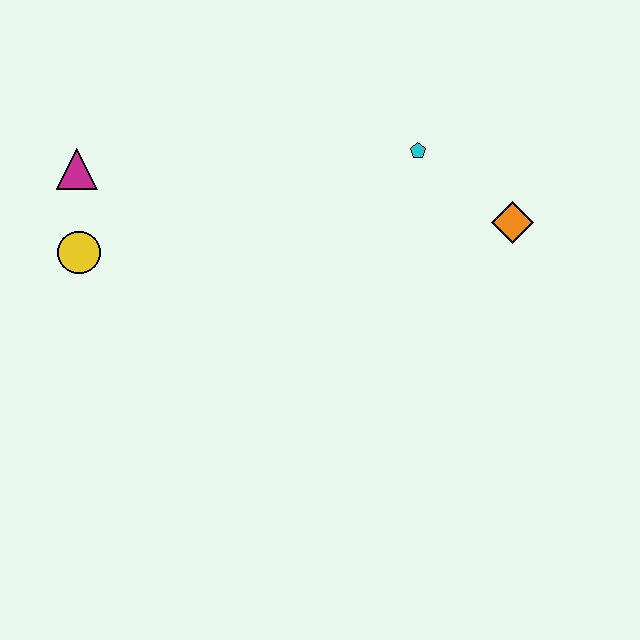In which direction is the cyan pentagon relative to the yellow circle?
The cyan pentagon is to the right of the yellow circle.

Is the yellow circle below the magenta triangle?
Yes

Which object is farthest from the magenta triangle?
The orange diamond is farthest from the magenta triangle.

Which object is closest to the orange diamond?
The cyan pentagon is closest to the orange diamond.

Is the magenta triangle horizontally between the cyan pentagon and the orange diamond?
No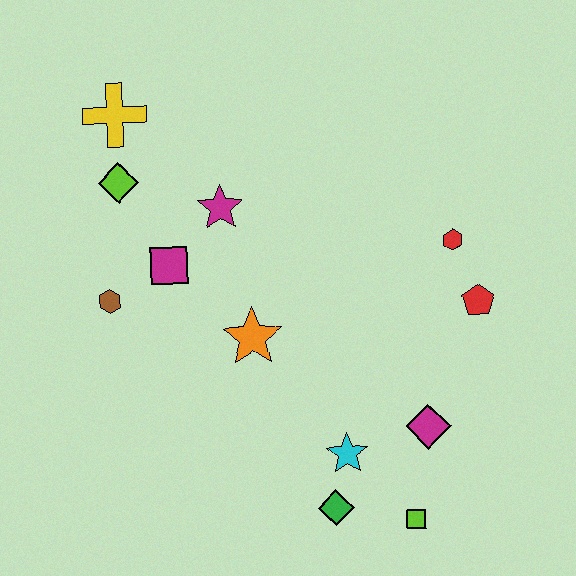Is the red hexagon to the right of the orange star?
Yes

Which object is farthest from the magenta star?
The lime square is farthest from the magenta star.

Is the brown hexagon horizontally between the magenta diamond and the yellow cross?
No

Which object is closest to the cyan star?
The green diamond is closest to the cyan star.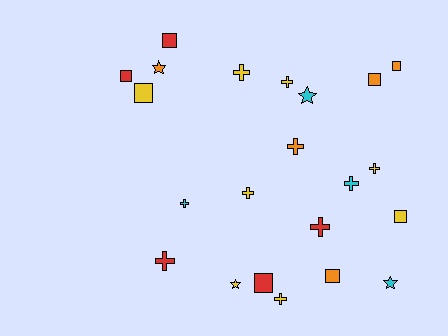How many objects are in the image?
There are 22 objects.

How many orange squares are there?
There are 3 orange squares.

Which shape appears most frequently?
Cross, with 10 objects.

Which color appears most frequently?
Yellow, with 8 objects.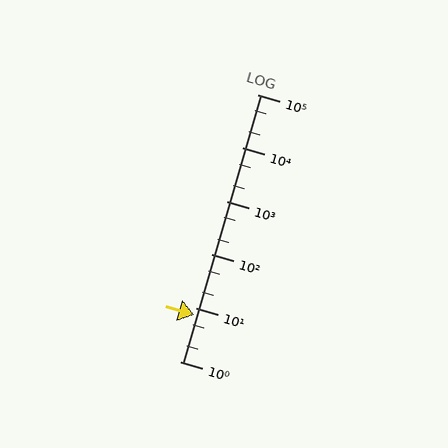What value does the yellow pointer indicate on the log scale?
The pointer indicates approximately 7.5.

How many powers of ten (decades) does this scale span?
The scale spans 5 decades, from 1 to 100000.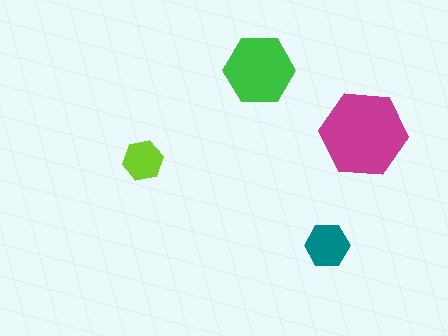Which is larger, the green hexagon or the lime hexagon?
The green one.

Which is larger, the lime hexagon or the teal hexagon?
The teal one.